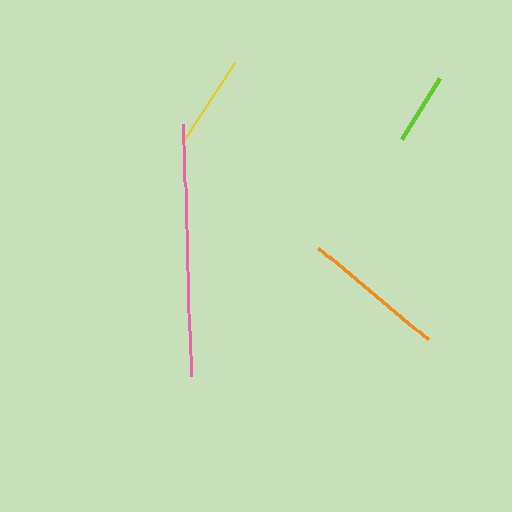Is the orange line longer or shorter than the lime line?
The orange line is longer than the lime line.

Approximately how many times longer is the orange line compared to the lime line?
The orange line is approximately 2.0 times the length of the lime line.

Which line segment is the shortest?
The lime line is the shortest at approximately 72 pixels.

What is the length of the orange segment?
The orange segment is approximately 142 pixels long.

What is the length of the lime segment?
The lime segment is approximately 72 pixels long.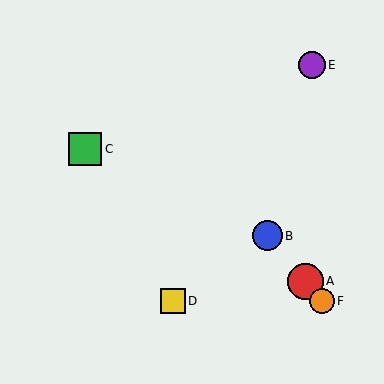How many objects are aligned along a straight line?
3 objects (A, B, F) are aligned along a straight line.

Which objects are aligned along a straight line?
Objects A, B, F are aligned along a straight line.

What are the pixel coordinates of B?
Object B is at (268, 236).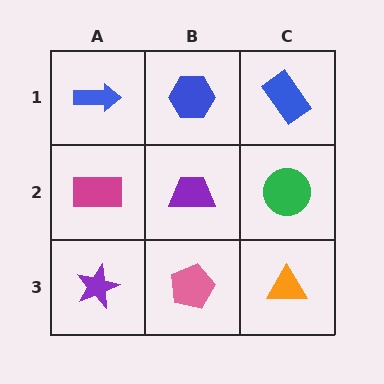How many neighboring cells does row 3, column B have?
3.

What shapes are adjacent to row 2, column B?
A blue hexagon (row 1, column B), a pink pentagon (row 3, column B), a magenta rectangle (row 2, column A), a green circle (row 2, column C).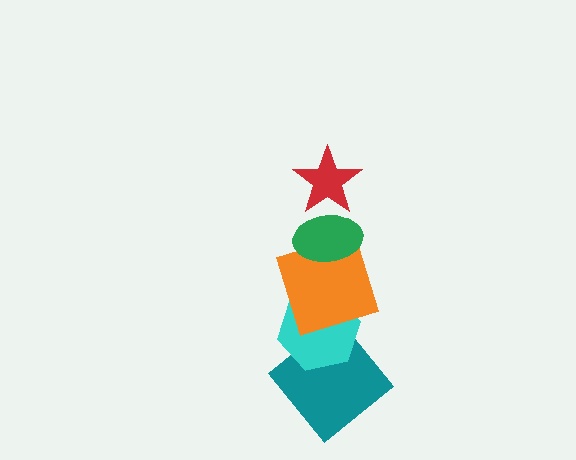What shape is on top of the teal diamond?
The cyan hexagon is on top of the teal diamond.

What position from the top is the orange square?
The orange square is 3rd from the top.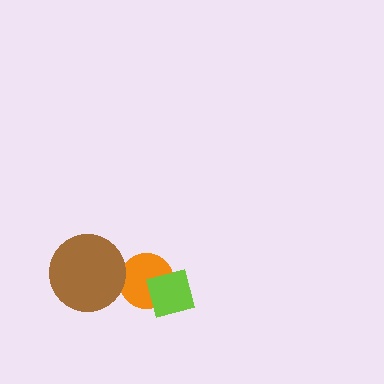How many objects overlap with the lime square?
1 object overlaps with the lime square.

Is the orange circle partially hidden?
Yes, it is partially covered by another shape.